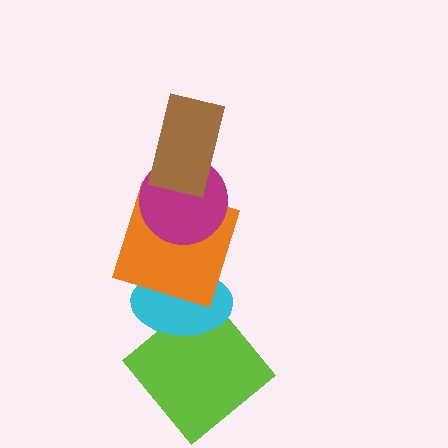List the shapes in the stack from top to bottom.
From top to bottom: the brown rectangle, the magenta circle, the orange square, the cyan ellipse, the lime diamond.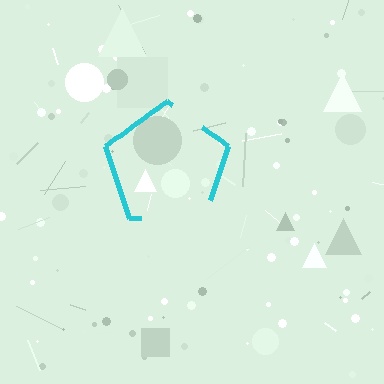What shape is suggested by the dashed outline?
The dashed outline suggests a pentagon.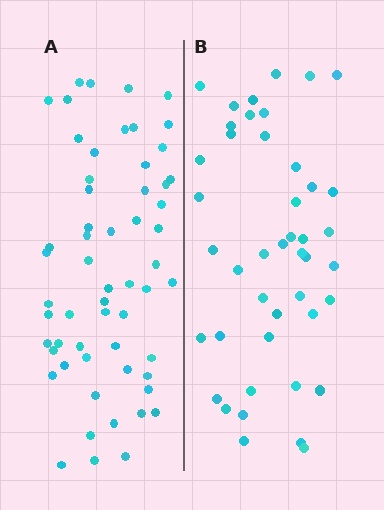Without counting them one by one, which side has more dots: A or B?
Region A (the left region) has more dots.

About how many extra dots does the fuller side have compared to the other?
Region A has approximately 15 more dots than region B.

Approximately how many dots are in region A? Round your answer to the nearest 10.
About 60 dots. (The exact count is 58, which rounds to 60.)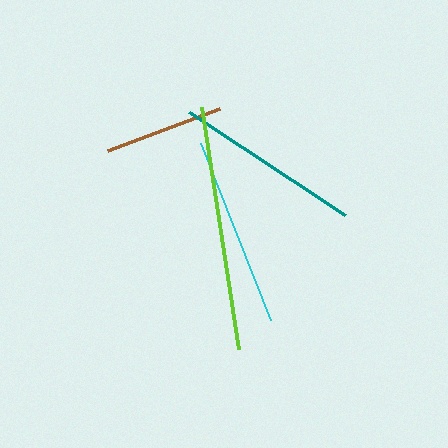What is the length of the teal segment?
The teal segment is approximately 187 pixels long.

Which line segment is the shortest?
The brown line is the shortest at approximately 120 pixels.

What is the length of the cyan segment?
The cyan segment is approximately 190 pixels long.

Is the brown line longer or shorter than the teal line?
The teal line is longer than the brown line.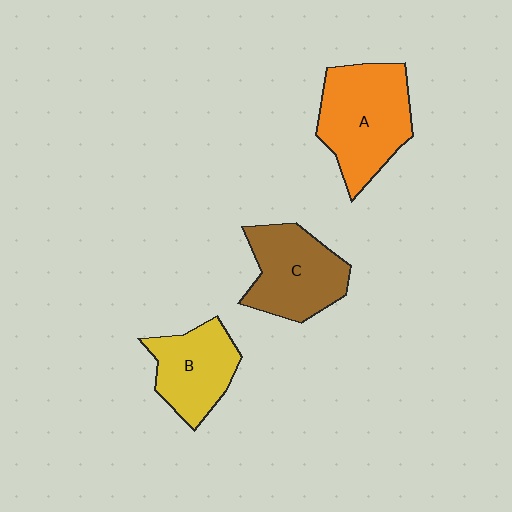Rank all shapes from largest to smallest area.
From largest to smallest: A (orange), C (brown), B (yellow).